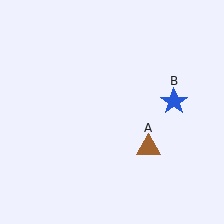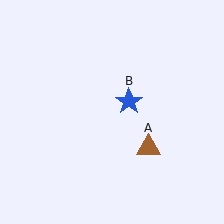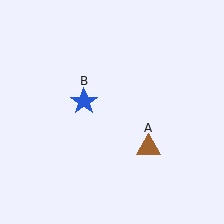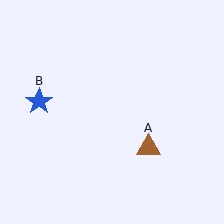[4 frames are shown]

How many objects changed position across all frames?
1 object changed position: blue star (object B).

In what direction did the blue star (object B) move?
The blue star (object B) moved left.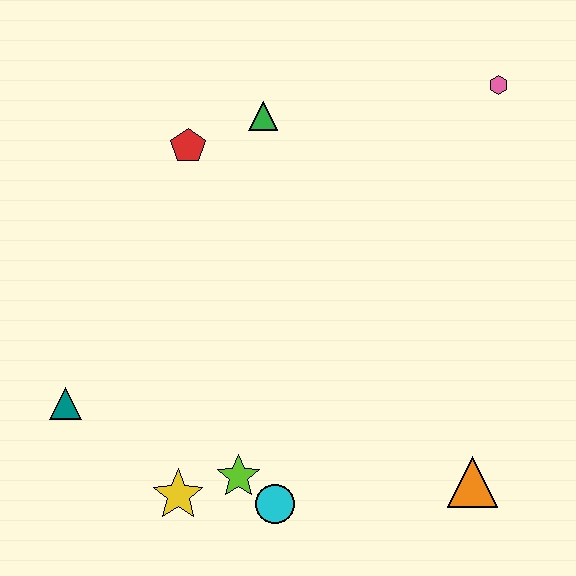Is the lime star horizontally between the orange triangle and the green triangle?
No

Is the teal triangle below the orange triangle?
No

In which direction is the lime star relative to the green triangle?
The lime star is below the green triangle.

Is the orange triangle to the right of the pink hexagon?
No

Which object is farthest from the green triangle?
The orange triangle is farthest from the green triangle.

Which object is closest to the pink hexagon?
The green triangle is closest to the pink hexagon.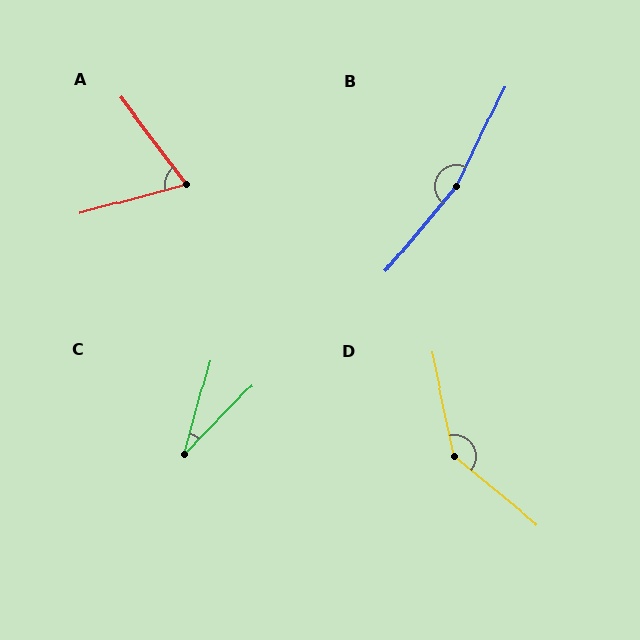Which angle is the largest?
B, at approximately 166 degrees.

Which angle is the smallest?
C, at approximately 29 degrees.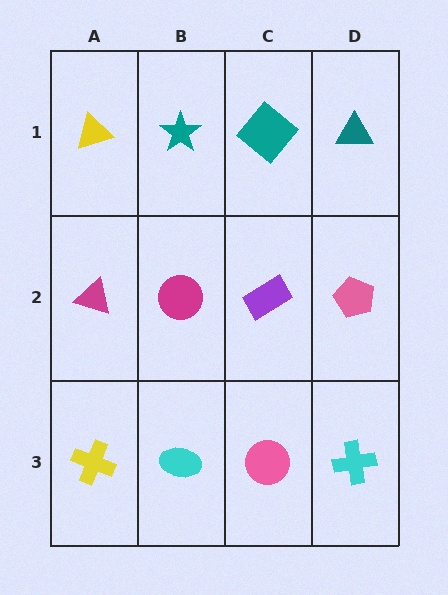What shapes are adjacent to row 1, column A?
A magenta triangle (row 2, column A), a teal star (row 1, column B).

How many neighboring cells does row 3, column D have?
2.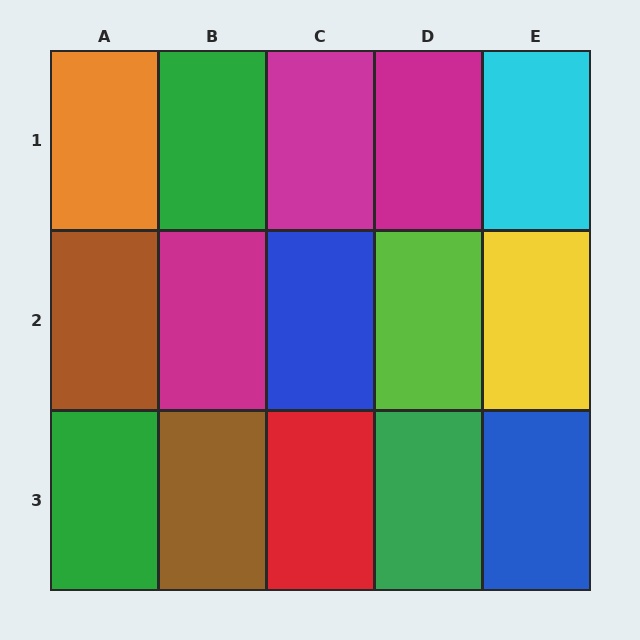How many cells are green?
3 cells are green.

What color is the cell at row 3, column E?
Blue.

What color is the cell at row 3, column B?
Brown.